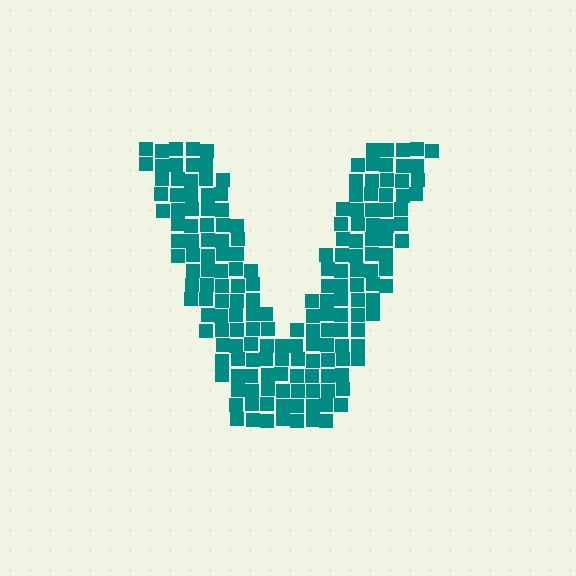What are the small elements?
The small elements are squares.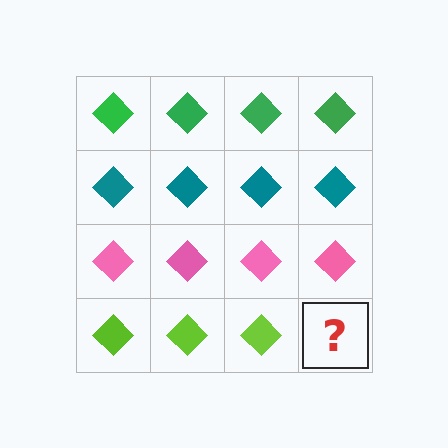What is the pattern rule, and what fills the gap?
The rule is that each row has a consistent color. The gap should be filled with a lime diamond.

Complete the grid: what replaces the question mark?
The question mark should be replaced with a lime diamond.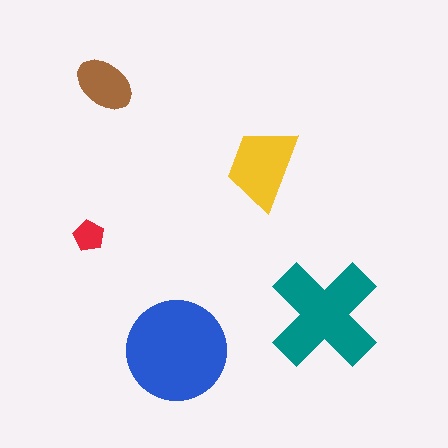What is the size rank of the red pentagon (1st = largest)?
5th.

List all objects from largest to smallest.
The blue circle, the teal cross, the yellow trapezoid, the brown ellipse, the red pentagon.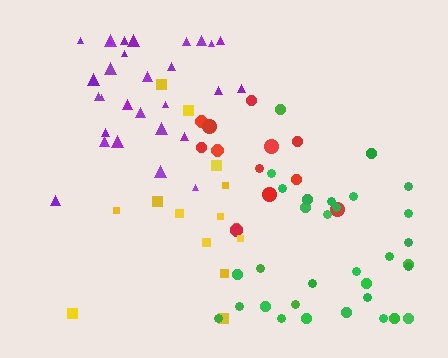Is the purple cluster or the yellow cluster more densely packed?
Purple.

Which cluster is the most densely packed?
Purple.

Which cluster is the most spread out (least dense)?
Yellow.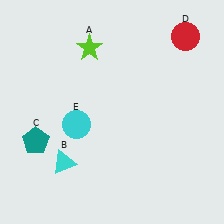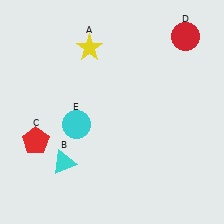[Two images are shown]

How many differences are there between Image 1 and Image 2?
There are 2 differences between the two images.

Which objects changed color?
A changed from lime to yellow. C changed from teal to red.